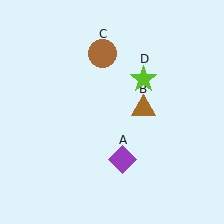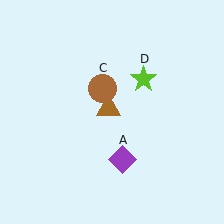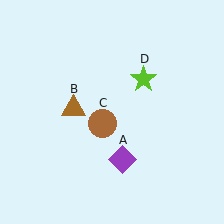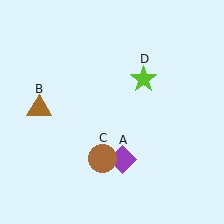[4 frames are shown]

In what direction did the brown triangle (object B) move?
The brown triangle (object B) moved left.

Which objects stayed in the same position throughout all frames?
Purple diamond (object A) and lime star (object D) remained stationary.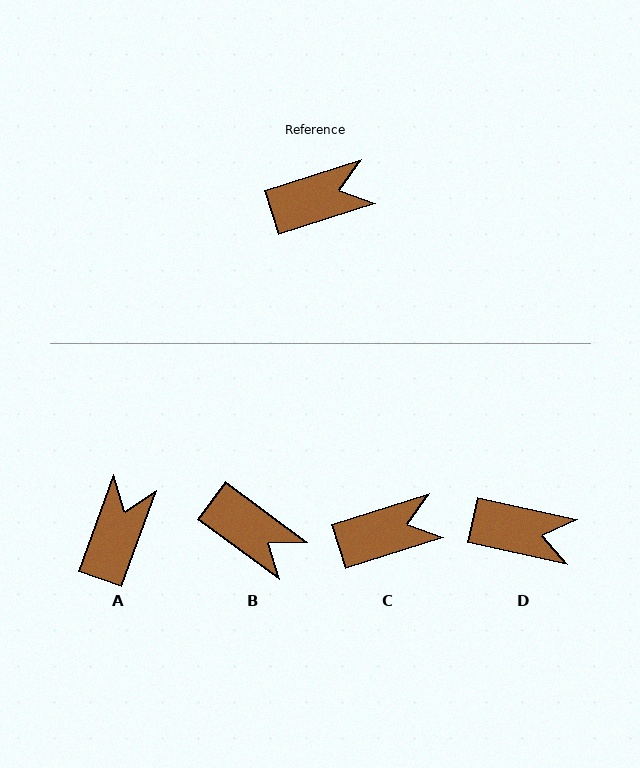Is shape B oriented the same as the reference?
No, it is off by about 54 degrees.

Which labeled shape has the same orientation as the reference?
C.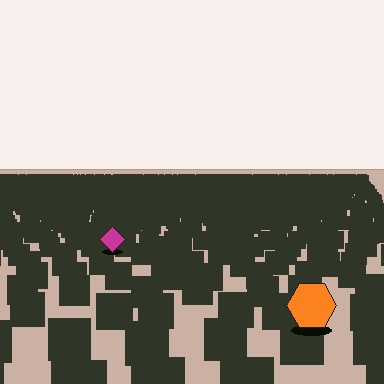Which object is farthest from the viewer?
The magenta diamond is farthest from the viewer. It appears smaller and the ground texture around it is denser.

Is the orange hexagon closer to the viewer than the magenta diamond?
Yes. The orange hexagon is closer — you can tell from the texture gradient: the ground texture is coarser near it.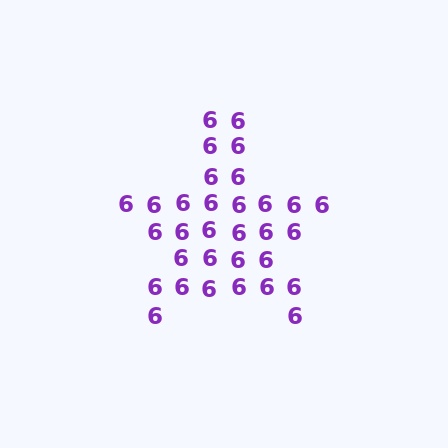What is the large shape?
The large shape is a star.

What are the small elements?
The small elements are digit 6's.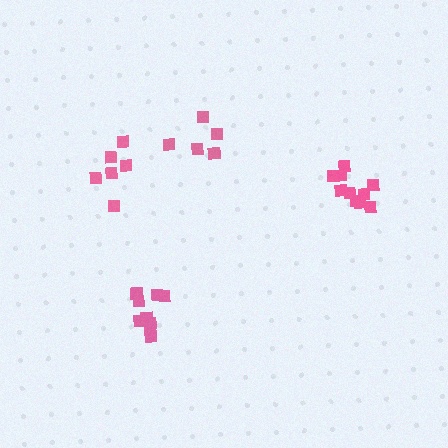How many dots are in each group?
Group 1: 10 dots, Group 2: 10 dots, Group 3: 6 dots, Group 4: 5 dots (31 total).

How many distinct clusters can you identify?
There are 4 distinct clusters.